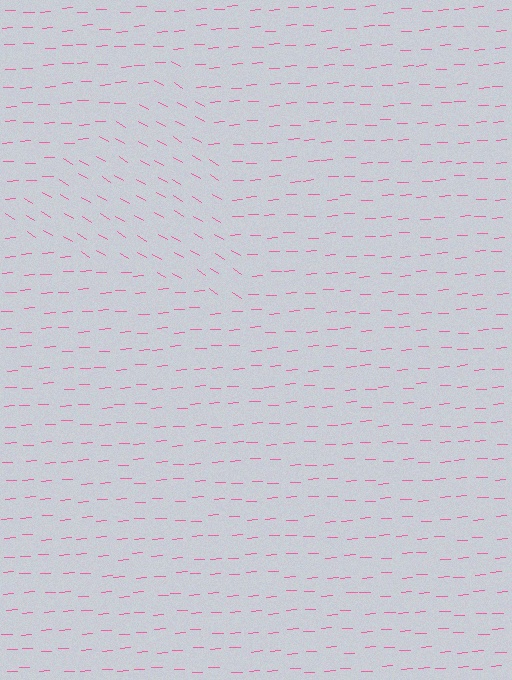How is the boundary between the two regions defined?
The boundary is defined purely by a change in line orientation (approximately 34 degrees difference). All lines are the same color and thickness.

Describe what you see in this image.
The image is filled with small pink line segments. A triangle region in the image has lines oriented differently from the surrounding lines, creating a visible texture boundary.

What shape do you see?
I see a triangle.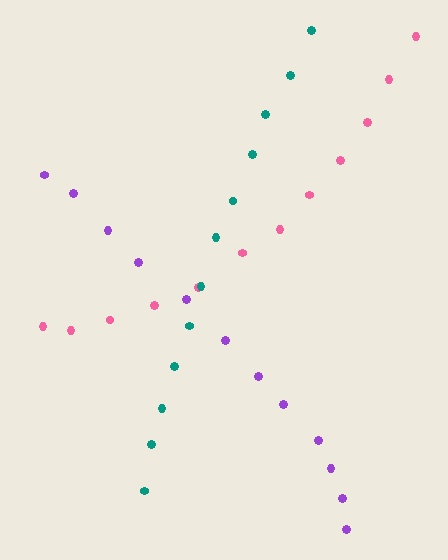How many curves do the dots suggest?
There are 3 distinct paths.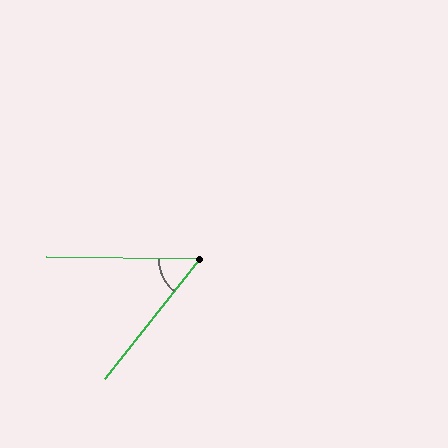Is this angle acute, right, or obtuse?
It is acute.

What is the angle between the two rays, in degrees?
Approximately 53 degrees.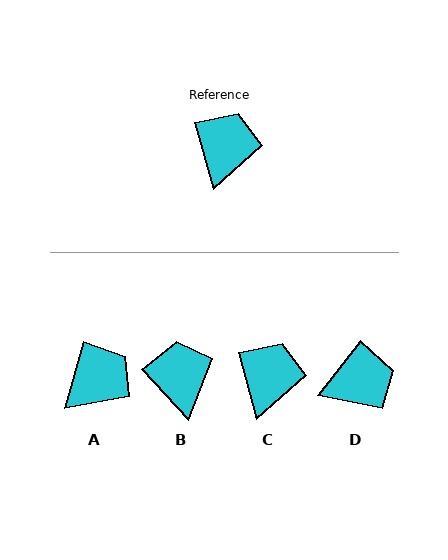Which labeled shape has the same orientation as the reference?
C.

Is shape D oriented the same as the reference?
No, it is off by about 53 degrees.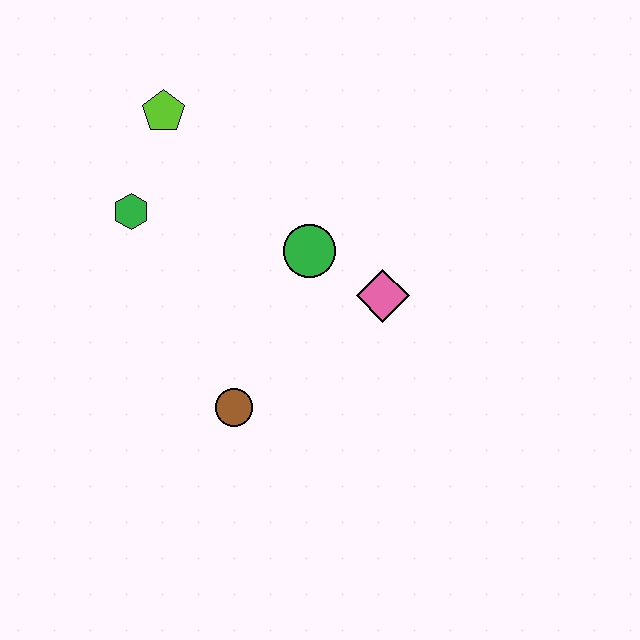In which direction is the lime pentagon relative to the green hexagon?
The lime pentagon is above the green hexagon.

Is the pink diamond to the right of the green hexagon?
Yes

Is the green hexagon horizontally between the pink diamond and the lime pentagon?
No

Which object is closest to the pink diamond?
The green circle is closest to the pink diamond.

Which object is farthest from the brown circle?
The lime pentagon is farthest from the brown circle.